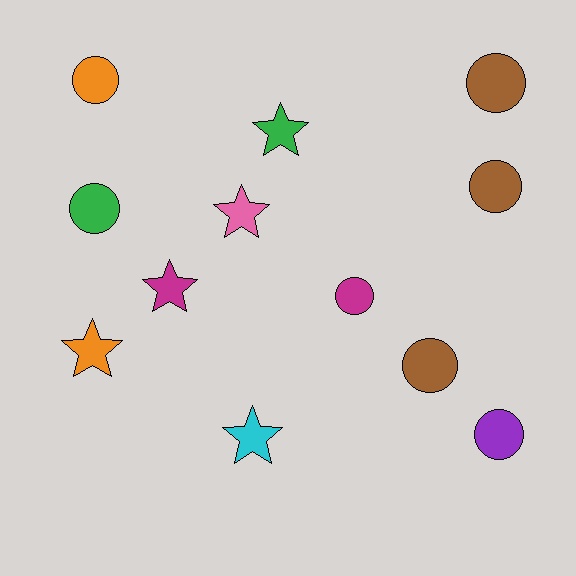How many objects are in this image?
There are 12 objects.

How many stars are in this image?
There are 5 stars.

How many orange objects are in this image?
There are 2 orange objects.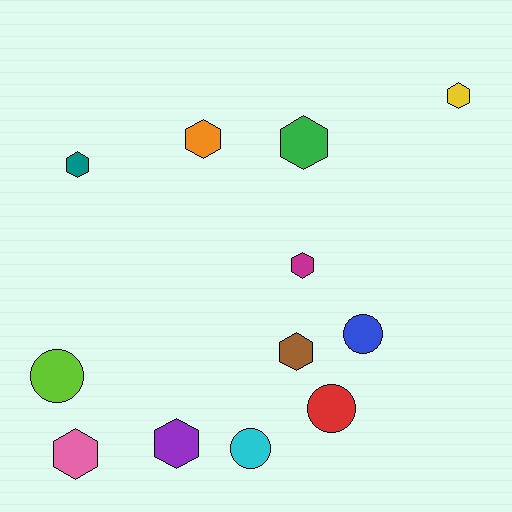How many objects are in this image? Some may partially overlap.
There are 12 objects.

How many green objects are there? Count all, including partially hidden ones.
There is 1 green object.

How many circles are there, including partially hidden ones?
There are 4 circles.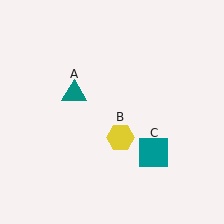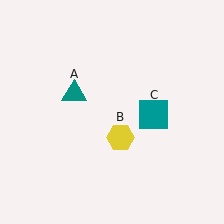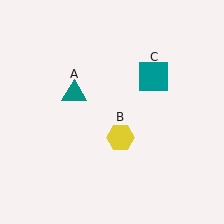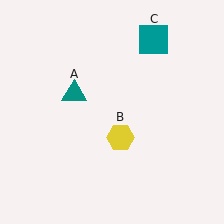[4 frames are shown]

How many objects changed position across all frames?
1 object changed position: teal square (object C).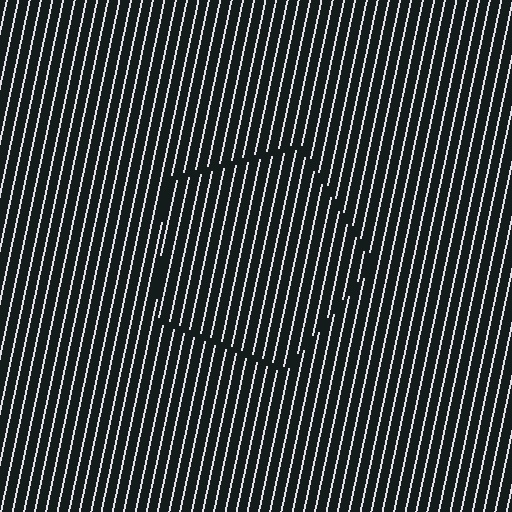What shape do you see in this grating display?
An illusory pentagon. The interior of the shape contains the same grating, shifted by half a period — the contour is defined by the phase discontinuity where line-ends from the inner and outer gratings abut.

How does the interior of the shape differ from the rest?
The interior of the shape contains the same grating, shifted by half a period — the contour is defined by the phase discontinuity where line-ends from the inner and outer gratings abut.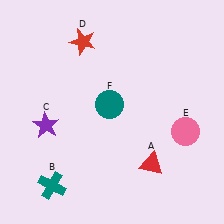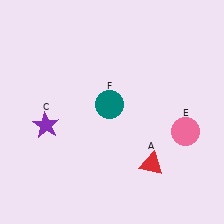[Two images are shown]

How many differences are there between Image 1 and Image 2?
There are 2 differences between the two images.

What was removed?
The teal cross (B), the red star (D) were removed in Image 2.